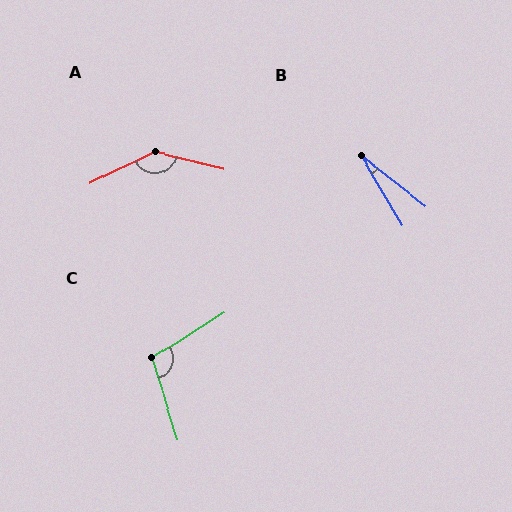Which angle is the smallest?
B, at approximately 21 degrees.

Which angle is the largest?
A, at approximately 140 degrees.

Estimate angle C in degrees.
Approximately 105 degrees.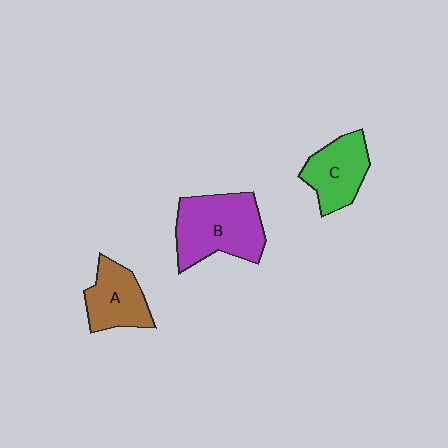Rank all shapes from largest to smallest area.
From largest to smallest: B (purple), C (green), A (brown).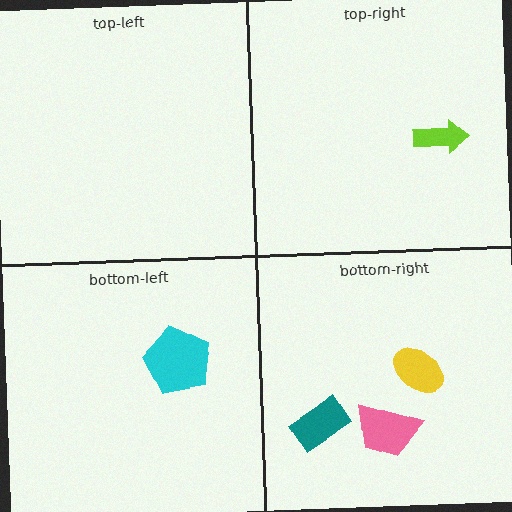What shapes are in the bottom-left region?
The cyan pentagon.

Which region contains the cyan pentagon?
The bottom-left region.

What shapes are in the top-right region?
The lime arrow.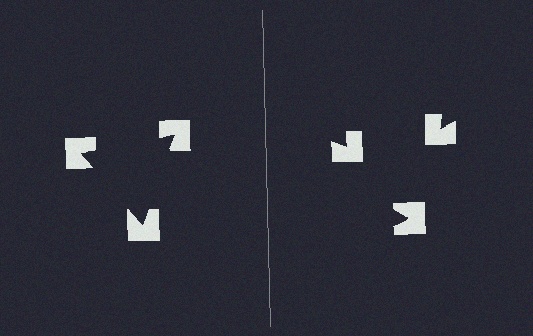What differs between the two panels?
The notched squares are positioned identically on both sides; only the wedge orientations differ. On the left they align to a triangle; on the right they are misaligned.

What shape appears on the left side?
An illusory triangle.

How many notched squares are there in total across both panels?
6 — 3 on each side.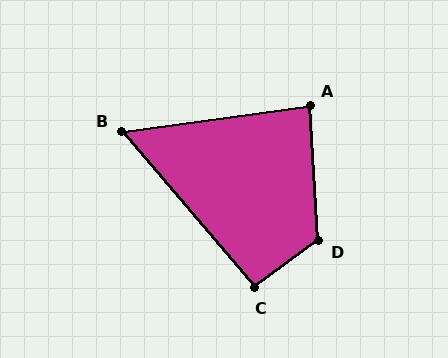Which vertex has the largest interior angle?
D, at approximately 123 degrees.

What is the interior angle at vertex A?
Approximately 86 degrees (approximately right).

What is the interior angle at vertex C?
Approximately 94 degrees (approximately right).